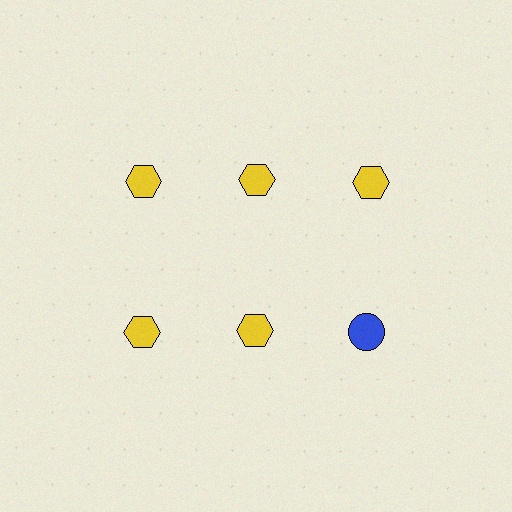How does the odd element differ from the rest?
It differs in both color (blue instead of yellow) and shape (circle instead of hexagon).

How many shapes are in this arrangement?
There are 6 shapes arranged in a grid pattern.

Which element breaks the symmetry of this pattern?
The blue circle in the second row, center column breaks the symmetry. All other shapes are yellow hexagons.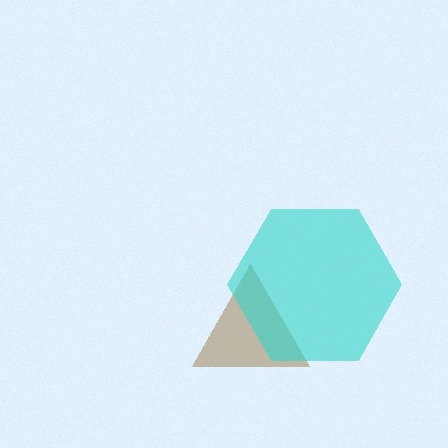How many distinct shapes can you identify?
There are 2 distinct shapes: a brown triangle, a cyan hexagon.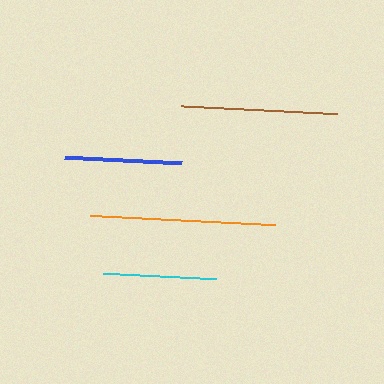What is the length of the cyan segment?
The cyan segment is approximately 114 pixels long.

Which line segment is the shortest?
The cyan line is the shortest at approximately 114 pixels.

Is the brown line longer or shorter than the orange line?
The orange line is longer than the brown line.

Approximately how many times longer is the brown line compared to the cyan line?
The brown line is approximately 1.4 times the length of the cyan line.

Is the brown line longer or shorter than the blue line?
The brown line is longer than the blue line.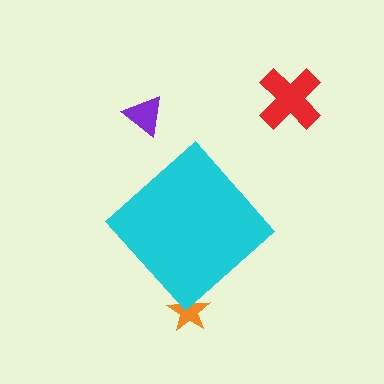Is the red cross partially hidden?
No, the red cross is fully visible.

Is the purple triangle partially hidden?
No, the purple triangle is fully visible.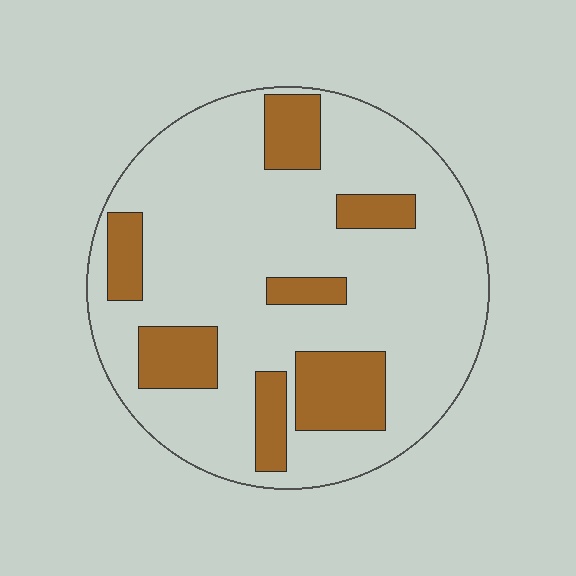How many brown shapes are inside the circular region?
7.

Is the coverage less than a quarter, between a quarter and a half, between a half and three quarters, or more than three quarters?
Less than a quarter.